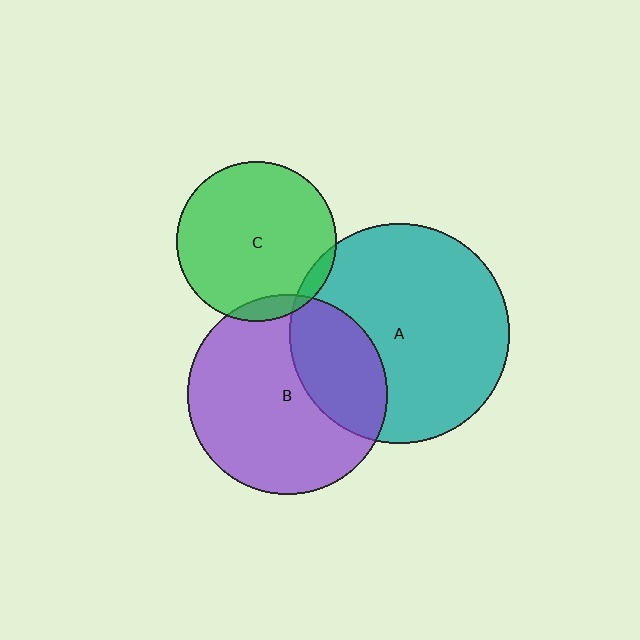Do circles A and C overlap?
Yes.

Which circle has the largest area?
Circle A (teal).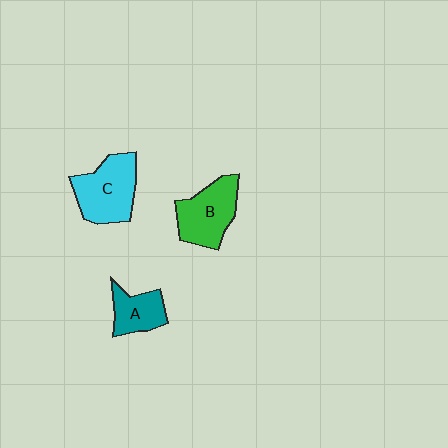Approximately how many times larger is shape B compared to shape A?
Approximately 1.5 times.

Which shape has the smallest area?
Shape A (teal).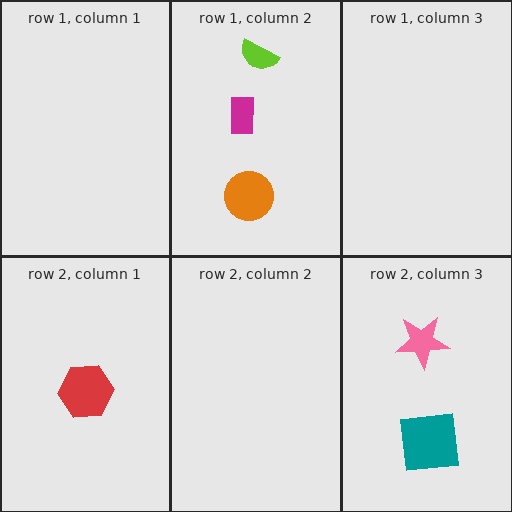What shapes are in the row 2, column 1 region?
The red hexagon.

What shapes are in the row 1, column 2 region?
The magenta rectangle, the orange circle, the lime semicircle.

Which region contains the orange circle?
The row 1, column 2 region.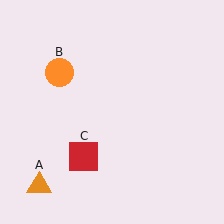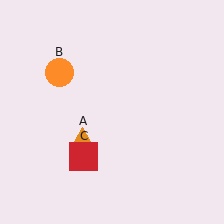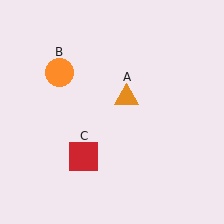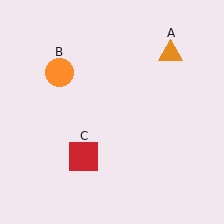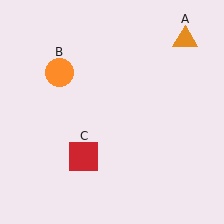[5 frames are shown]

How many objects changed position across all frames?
1 object changed position: orange triangle (object A).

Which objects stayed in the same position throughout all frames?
Orange circle (object B) and red square (object C) remained stationary.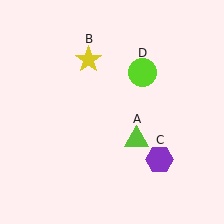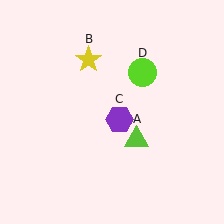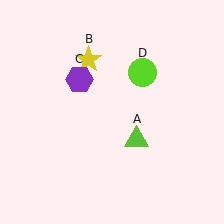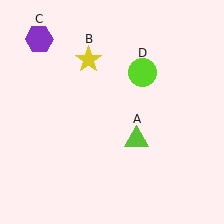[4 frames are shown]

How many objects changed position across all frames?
1 object changed position: purple hexagon (object C).